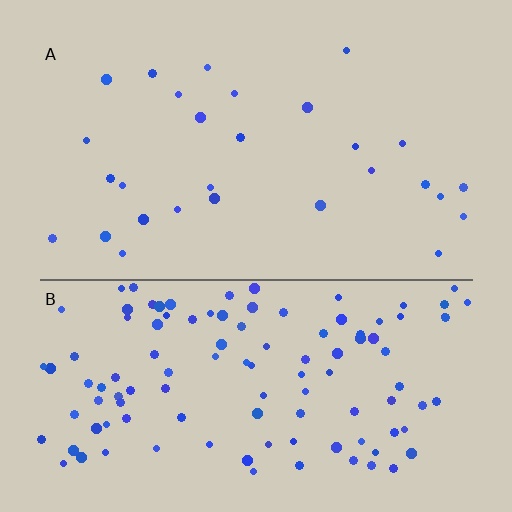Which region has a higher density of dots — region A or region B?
B (the bottom).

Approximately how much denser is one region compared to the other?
Approximately 4.0× — region B over region A.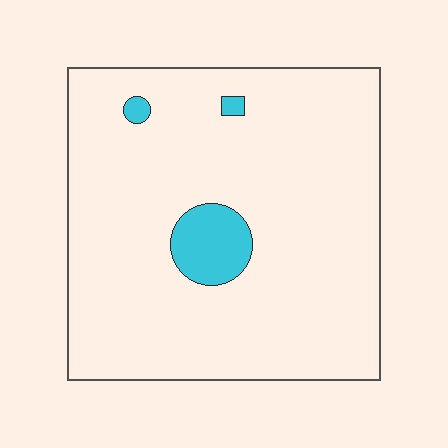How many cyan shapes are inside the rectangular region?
3.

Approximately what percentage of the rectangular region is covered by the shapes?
Approximately 5%.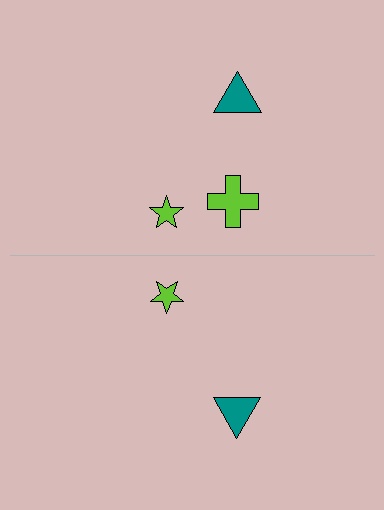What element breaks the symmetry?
A lime cross is missing from the bottom side.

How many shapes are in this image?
There are 5 shapes in this image.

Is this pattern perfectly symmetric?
No, the pattern is not perfectly symmetric. A lime cross is missing from the bottom side.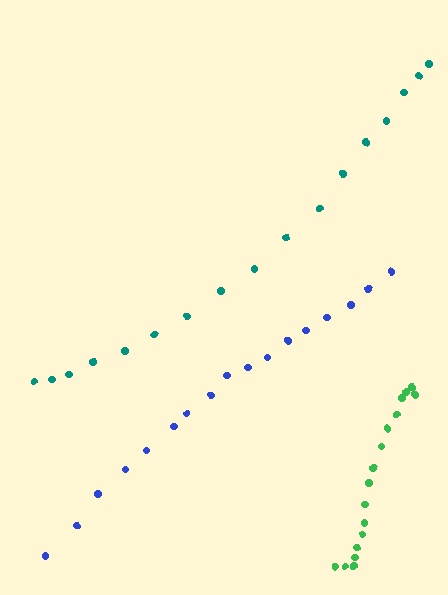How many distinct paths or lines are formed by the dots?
There are 3 distinct paths.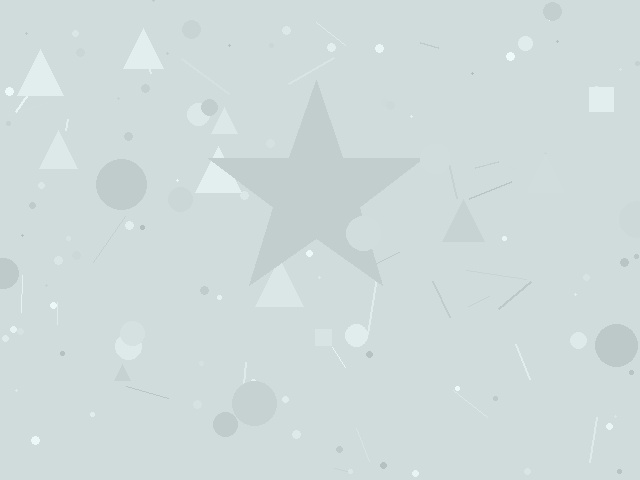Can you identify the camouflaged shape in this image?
The camouflaged shape is a star.